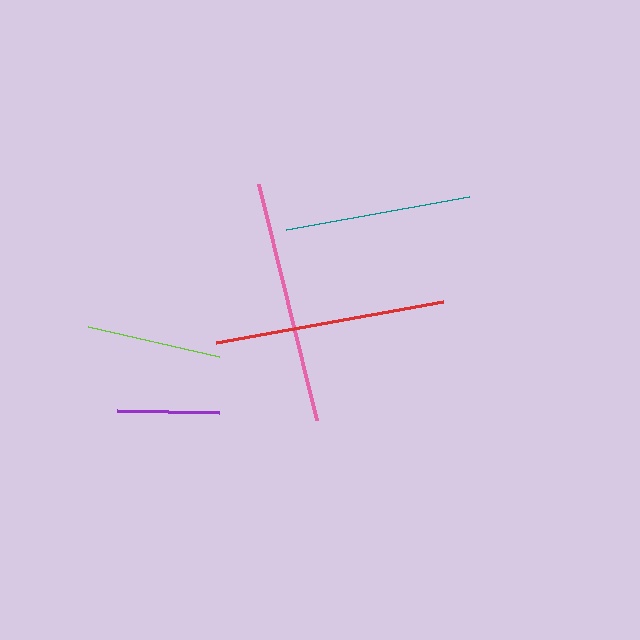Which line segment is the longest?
The pink line is the longest at approximately 243 pixels.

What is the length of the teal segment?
The teal segment is approximately 185 pixels long.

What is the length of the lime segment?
The lime segment is approximately 135 pixels long.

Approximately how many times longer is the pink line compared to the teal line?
The pink line is approximately 1.3 times the length of the teal line.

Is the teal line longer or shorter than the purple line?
The teal line is longer than the purple line.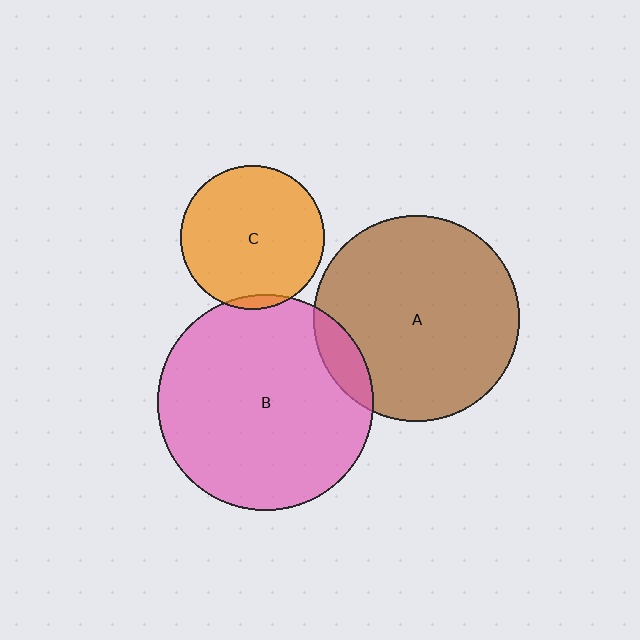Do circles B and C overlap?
Yes.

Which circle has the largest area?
Circle B (pink).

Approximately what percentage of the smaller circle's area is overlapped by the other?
Approximately 5%.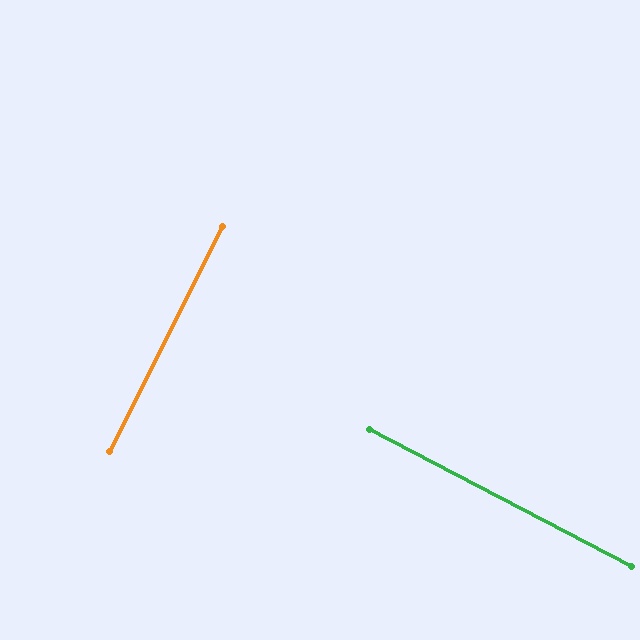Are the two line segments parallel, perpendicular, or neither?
Perpendicular — they meet at approximately 89°.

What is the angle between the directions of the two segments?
Approximately 89 degrees.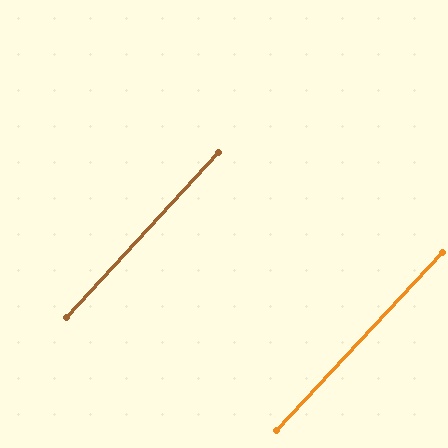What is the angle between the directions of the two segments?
Approximately 0 degrees.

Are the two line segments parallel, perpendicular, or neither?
Parallel — their directions differ by only 0.2°.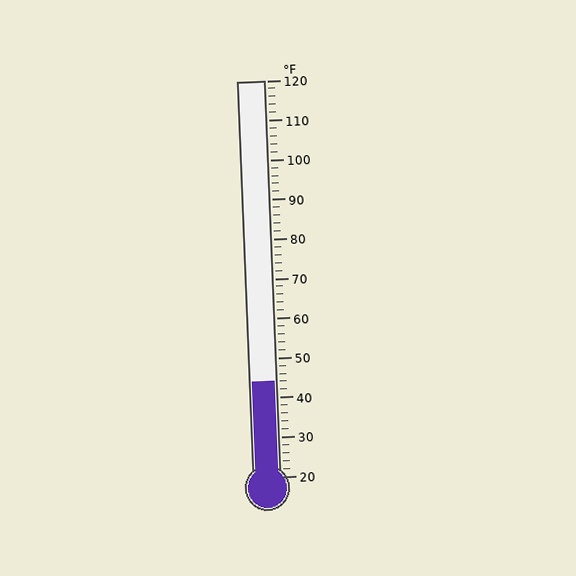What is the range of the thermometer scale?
The thermometer scale ranges from 20°F to 120°F.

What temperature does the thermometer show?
The thermometer shows approximately 44°F.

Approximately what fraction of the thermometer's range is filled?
The thermometer is filled to approximately 25% of its range.